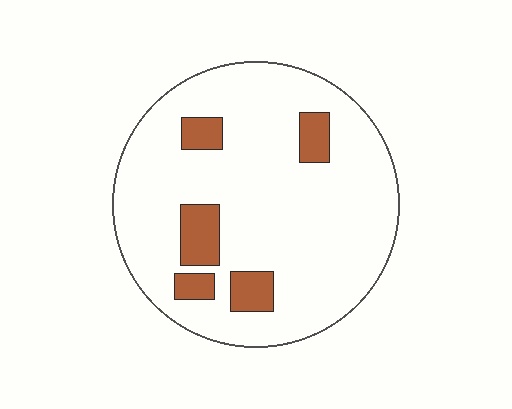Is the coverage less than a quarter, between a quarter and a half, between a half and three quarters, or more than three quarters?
Less than a quarter.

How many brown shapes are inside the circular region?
5.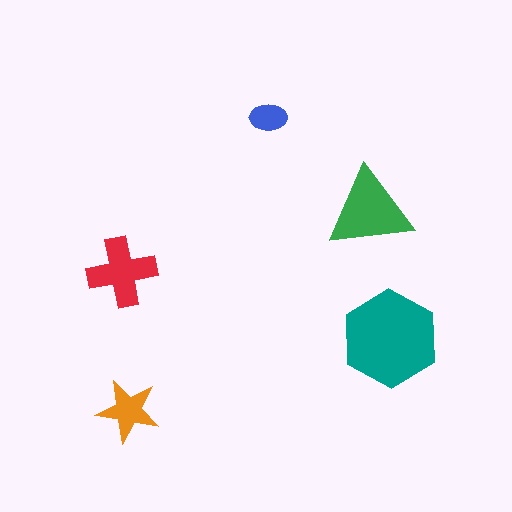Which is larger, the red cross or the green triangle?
The green triangle.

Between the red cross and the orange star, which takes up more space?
The red cross.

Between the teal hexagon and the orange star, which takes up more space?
The teal hexagon.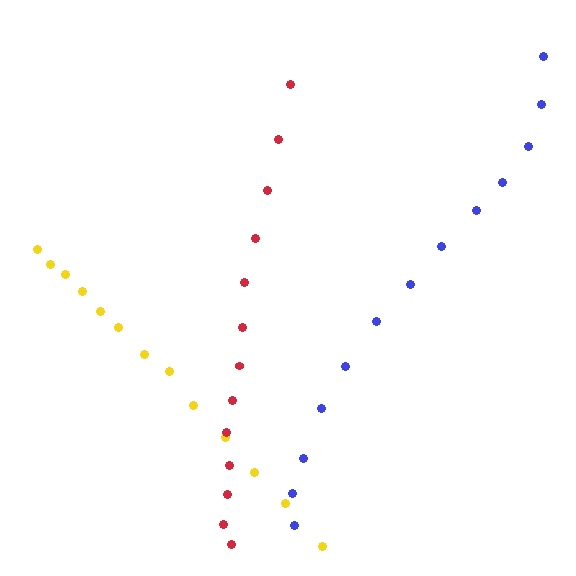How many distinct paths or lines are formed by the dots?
There are 3 distinct paths.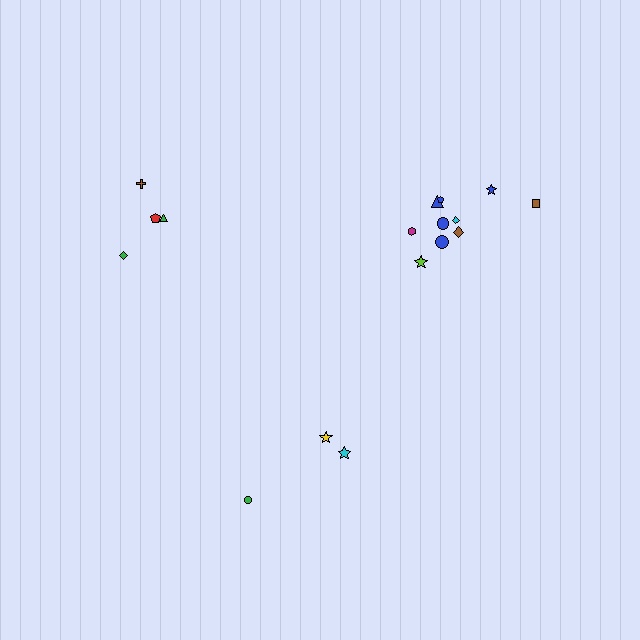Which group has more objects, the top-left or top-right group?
The top-right group.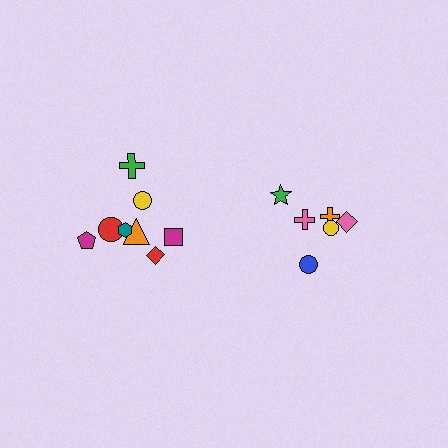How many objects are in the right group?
There are 6 objects.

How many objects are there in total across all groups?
There are 14 objects.